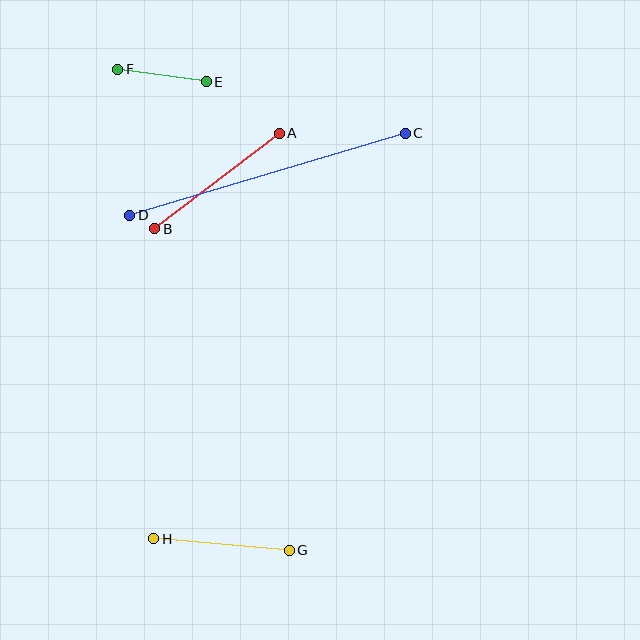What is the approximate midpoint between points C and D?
The midpoint is at approximately (267, 174) pixels.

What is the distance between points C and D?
The distance is approximately 288 pixels.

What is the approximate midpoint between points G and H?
The midpoint is at approximately (222, 545) pixels.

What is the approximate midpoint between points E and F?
The midpoint is at approximately (162, 75) pixels.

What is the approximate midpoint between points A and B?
The midpoint is at approximately (217, 181) pixels.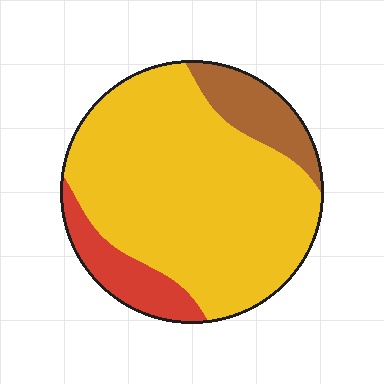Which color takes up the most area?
Yellow, at roughly 75%.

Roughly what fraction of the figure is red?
Red covers 12% of the figure.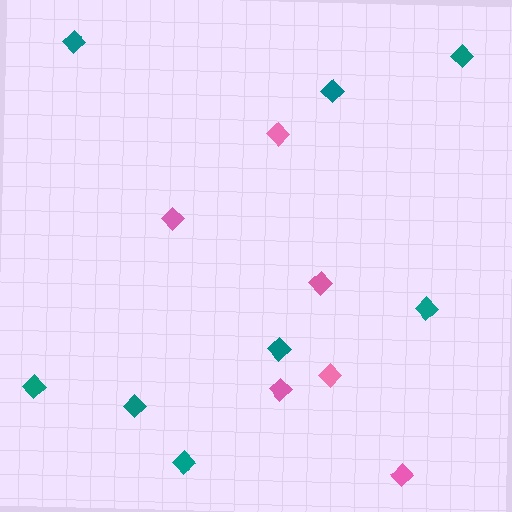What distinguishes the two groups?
There are 2 groups: one group of pink diamonds (6) and one group of teal diamonds (8).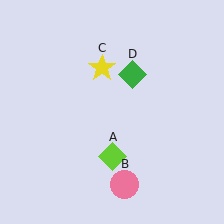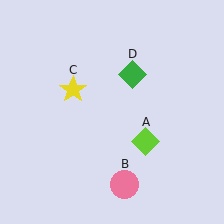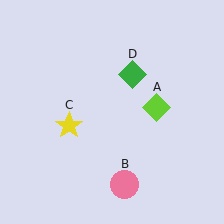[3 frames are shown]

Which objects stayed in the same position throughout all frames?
Pink circle (object B) and green diamond (object D) remained stationary.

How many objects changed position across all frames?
2 objects changed position: lime diamond (object A), yellow star (object C).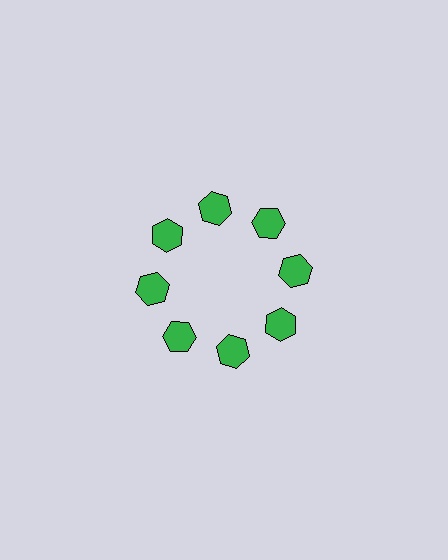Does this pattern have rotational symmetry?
Yes, this pattern has 8-fold rotational symmetry. It looks the same after rotating 45 degrees around the center.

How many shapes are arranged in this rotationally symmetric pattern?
There are 8 shapes, arranged in 8 groups of 1.